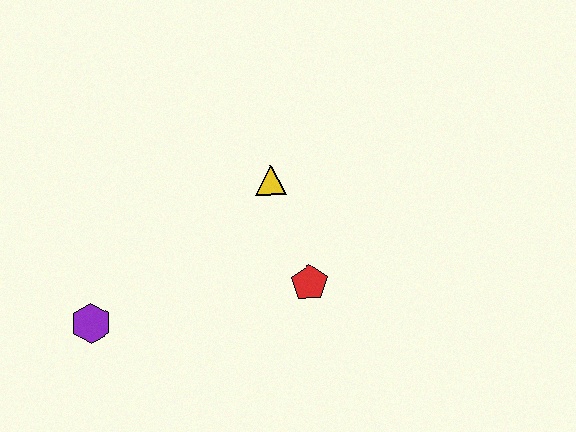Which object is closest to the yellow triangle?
The red pentagon is closest to the yellow triangle.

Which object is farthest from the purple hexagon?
The yellow triangle is farthest from the purple hexagon.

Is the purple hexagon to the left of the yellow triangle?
Yes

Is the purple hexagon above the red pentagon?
No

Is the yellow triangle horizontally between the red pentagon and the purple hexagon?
Yes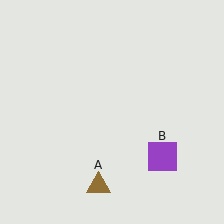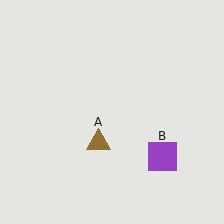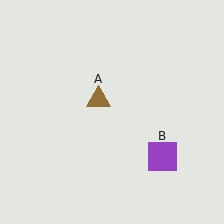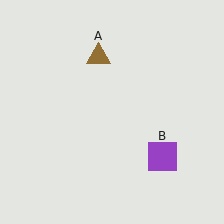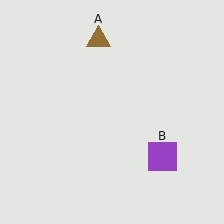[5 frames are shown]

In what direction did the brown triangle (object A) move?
The brown triangle (object A) moved up.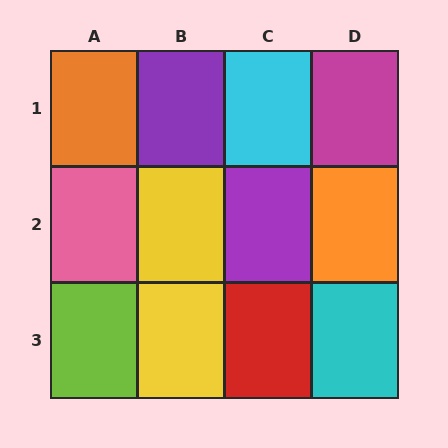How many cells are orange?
2 cells are orange.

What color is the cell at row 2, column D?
Orange.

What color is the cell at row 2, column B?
Yellow.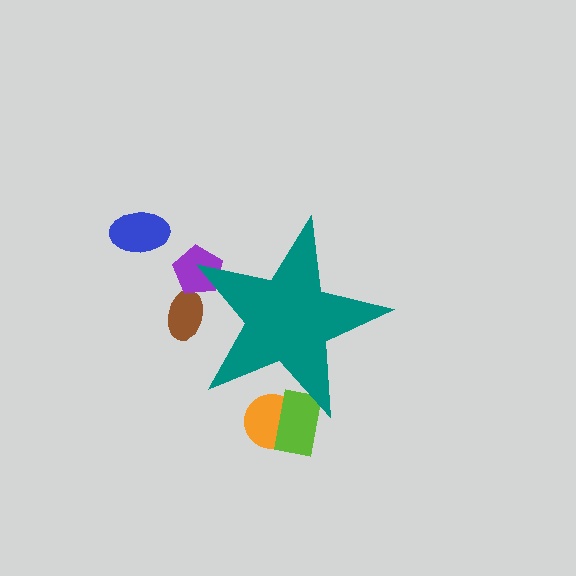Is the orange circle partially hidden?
Yes, the orange circle is partially hidden behind the teal star.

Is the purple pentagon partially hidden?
Yes, the purple pentagon is partially hidden behind the teal star.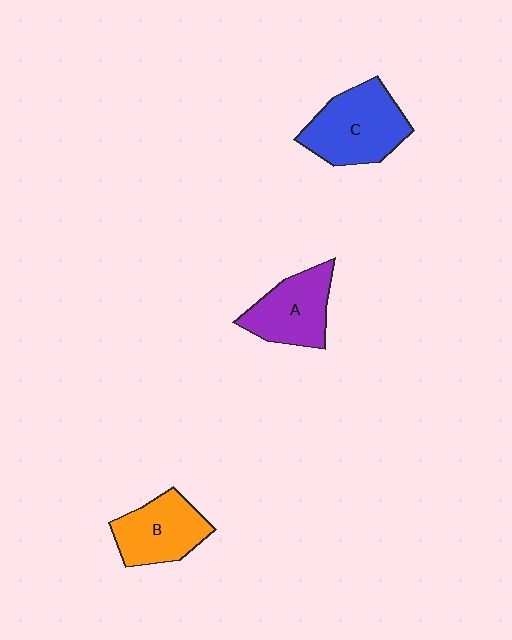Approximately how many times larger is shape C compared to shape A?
Approximately 1.3 times.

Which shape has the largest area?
Shape C (blue).